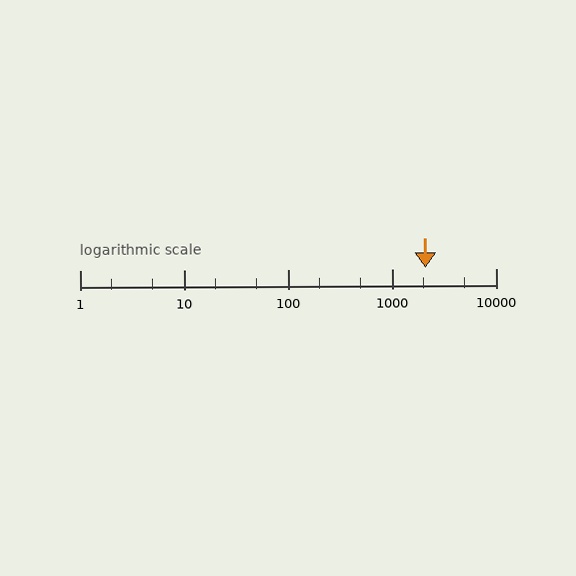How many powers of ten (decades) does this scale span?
The scale spans 4 decades, from 1 to 10000.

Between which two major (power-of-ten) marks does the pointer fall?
The pointer is between 1000 and 10000.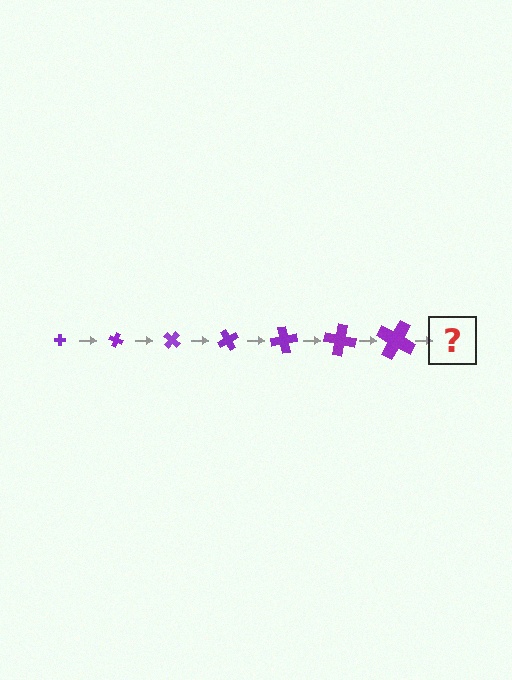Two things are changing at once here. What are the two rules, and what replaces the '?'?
The two rules are that the cross grows larger each step and it rotates 20 degrees each step. The '?' should be a cross, larger than the previous one and rotated 140 degrees from the start.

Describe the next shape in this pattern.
It should be a cross, larger than the previous one and rotated 140 degrees from the start.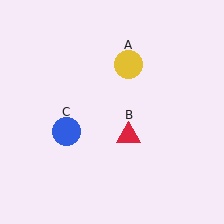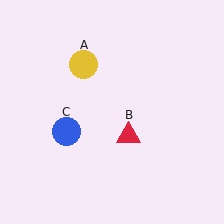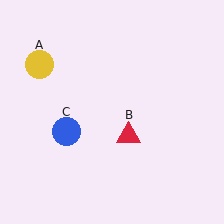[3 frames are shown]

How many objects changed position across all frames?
1 object changed position: yellow circle (object A).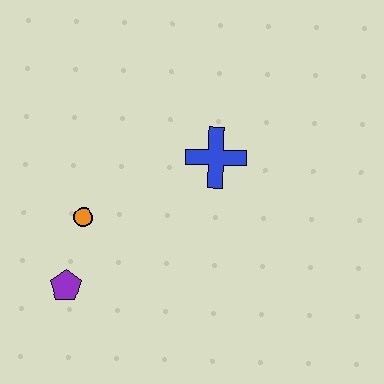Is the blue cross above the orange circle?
Yes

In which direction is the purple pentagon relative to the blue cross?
The purple pentagon is to the left of the blue cross.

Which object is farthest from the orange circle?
The blue cross is farthest from the orange circle.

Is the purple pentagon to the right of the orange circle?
No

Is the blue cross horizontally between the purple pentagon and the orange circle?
No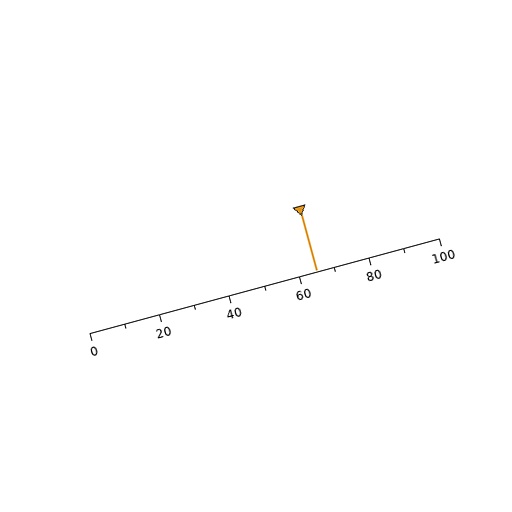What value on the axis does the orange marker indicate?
The marker indicates approximately 65.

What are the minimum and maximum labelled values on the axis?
The axis runs from 0 to 100.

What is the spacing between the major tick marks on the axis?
The major ticks are spaced 20 apart.